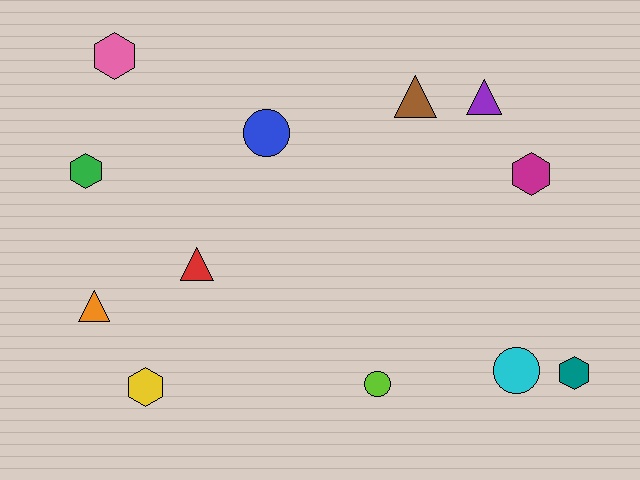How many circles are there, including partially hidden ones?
There are 3 circles.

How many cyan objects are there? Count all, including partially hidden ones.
There is 1 cyan object.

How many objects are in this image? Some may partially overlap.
There are 12 objects.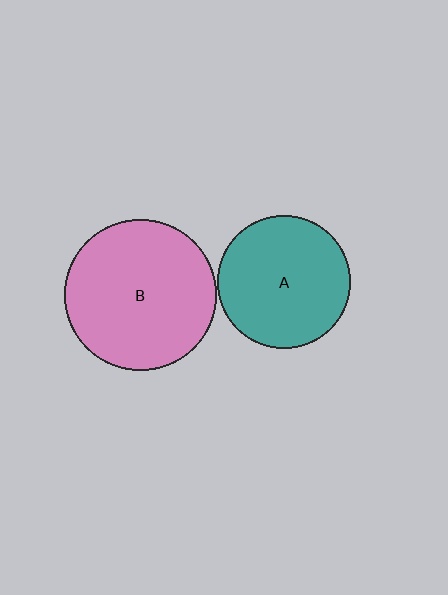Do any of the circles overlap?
No, none of the circles overlap.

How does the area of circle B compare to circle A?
Approximately 1.3 times.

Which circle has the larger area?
Circle B (pink).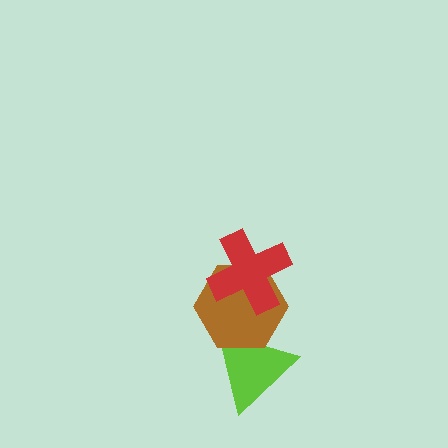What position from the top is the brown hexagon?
The brown hexagon is 2nd from the top.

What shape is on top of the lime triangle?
The brown hexagon is on top of the lime triangle.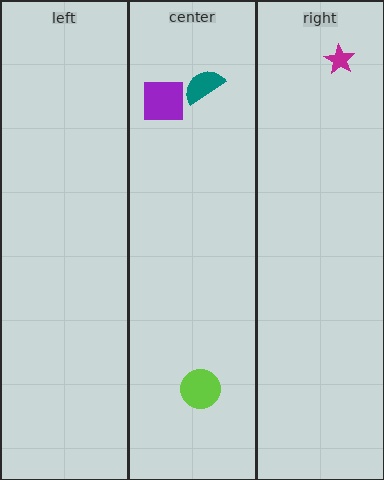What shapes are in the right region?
The magenta star.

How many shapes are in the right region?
1.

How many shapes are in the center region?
3.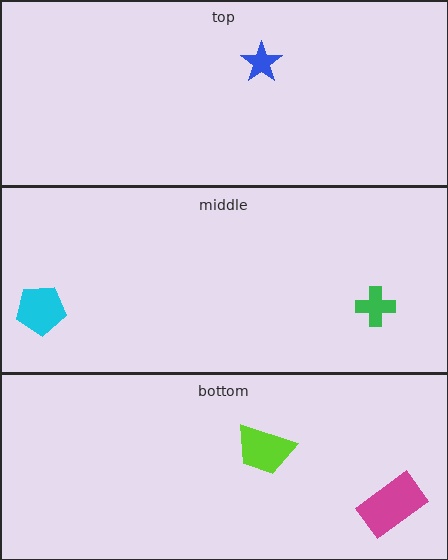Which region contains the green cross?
The middle region.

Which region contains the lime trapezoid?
The bottom region.